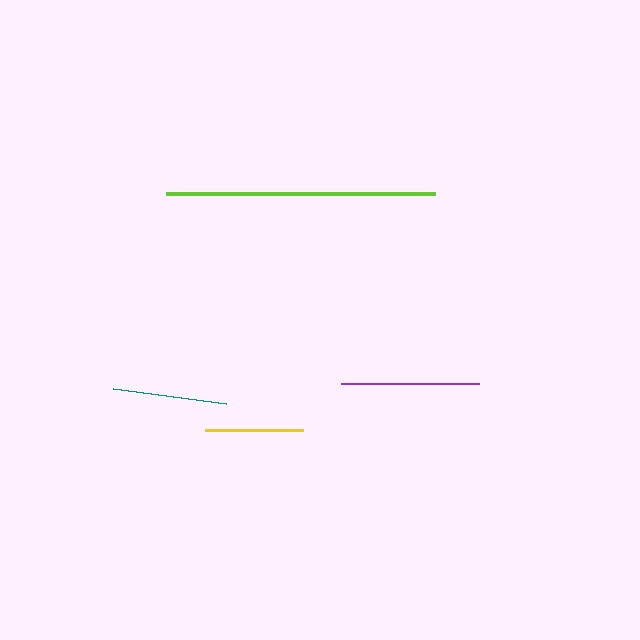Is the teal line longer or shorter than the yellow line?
The teal line is longer than the yellow line.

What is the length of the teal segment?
The teal segment is approximately 114 pixels long.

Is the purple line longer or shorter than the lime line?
The lime line is longer than the purple line.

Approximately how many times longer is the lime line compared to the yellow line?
The lime line is approximately 2.7 times the length of the yellow line.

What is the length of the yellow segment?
The yellow segment is approximately 98 pixels long.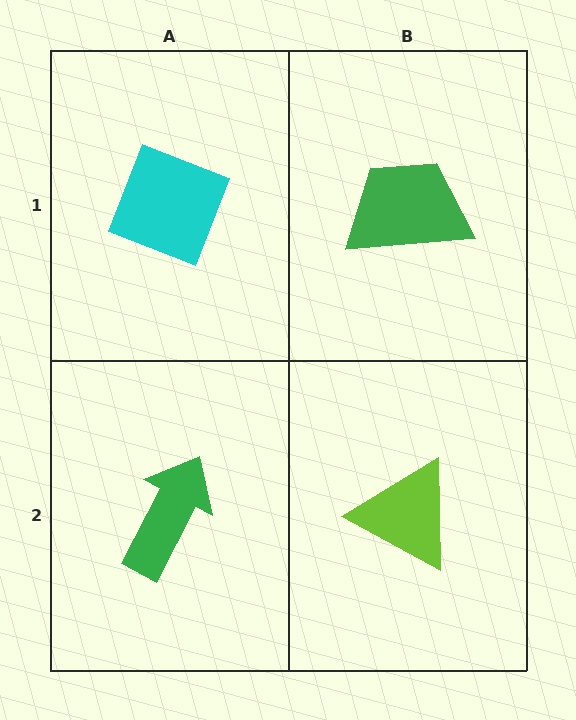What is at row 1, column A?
A cyan diamond.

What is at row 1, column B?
A green trapezoid.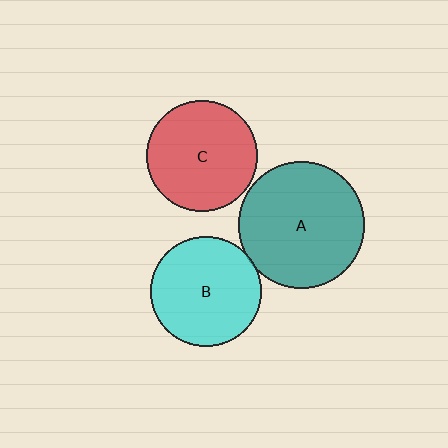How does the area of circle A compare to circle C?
Approximately 1.3 times.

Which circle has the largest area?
Circle A (teal).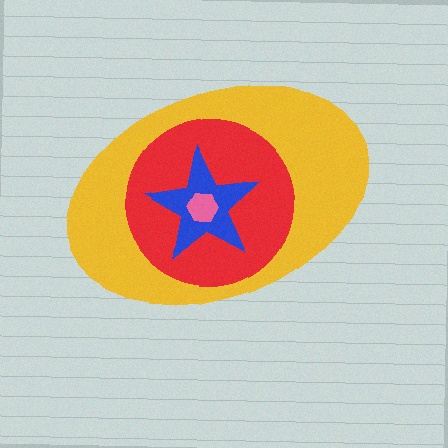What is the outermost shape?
The yellow ellipse.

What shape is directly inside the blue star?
The pink hexagon.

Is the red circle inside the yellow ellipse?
Yes.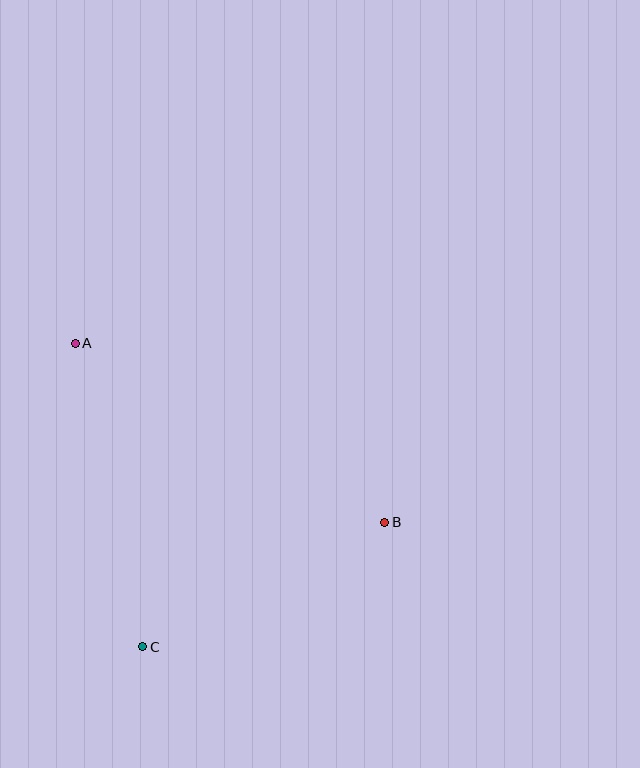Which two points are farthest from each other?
Points A and B are farthest from each other.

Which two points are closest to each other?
Points B and C are closest to each other.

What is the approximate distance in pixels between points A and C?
The distance between A and C is approximately 310 pixels.